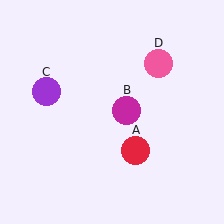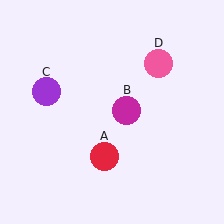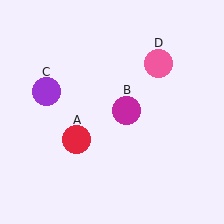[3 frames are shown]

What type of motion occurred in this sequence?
The red circle (object A) rotated clockwise around the center of the scene.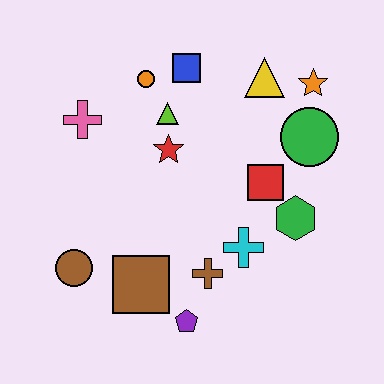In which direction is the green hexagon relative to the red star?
The green hexagon is to the right of the red star.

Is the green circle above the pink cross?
No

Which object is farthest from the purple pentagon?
The orange star is farthest from the purple pentagon.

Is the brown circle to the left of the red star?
Yes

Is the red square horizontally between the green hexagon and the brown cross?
Yes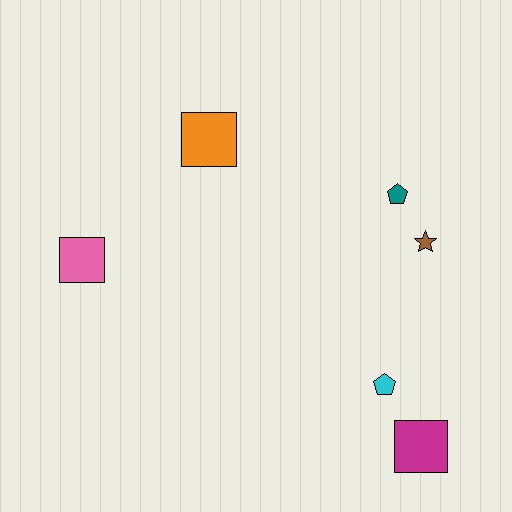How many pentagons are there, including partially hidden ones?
There are 2 pentagons.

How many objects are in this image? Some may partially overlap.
There are 6 objects.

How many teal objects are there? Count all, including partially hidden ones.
There is 1 teal object.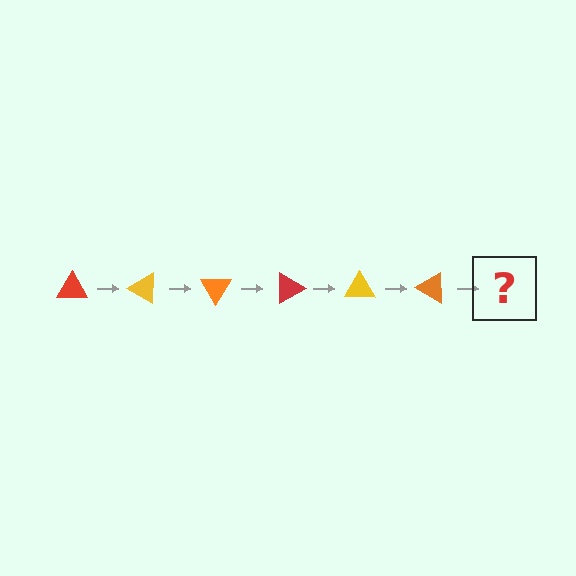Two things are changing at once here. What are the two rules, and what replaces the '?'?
The two rules are that it rotates 30 degrees each step and the color cycles through red, yellow, and orange. The '?' should be a red triangle, rotated 180 degrees from the start.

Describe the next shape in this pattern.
It should be a red triangle, rotated 180 degrees from the start.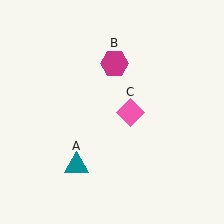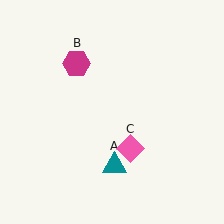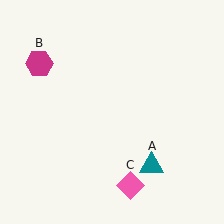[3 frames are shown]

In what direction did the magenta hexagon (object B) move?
The magenta hexagon (object B) moved left.